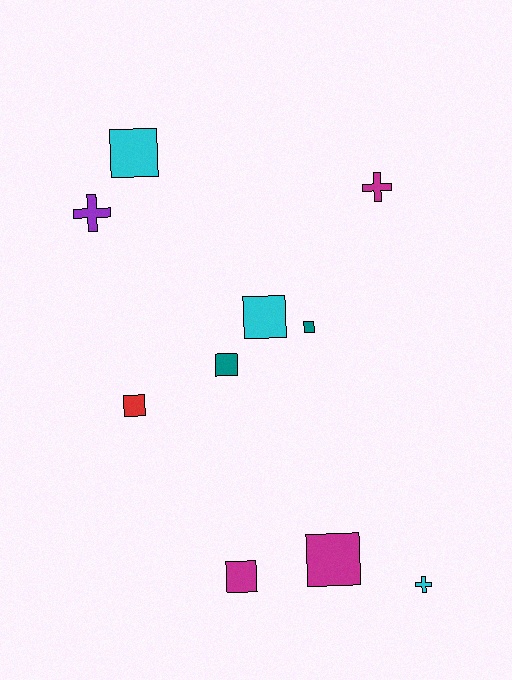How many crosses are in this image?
There are 3 crosses.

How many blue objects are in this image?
There are no blue objects.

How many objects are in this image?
There are 10 objects.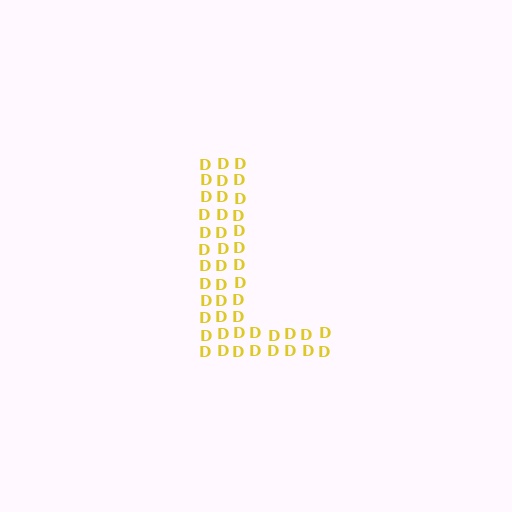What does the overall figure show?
The overall figure shows the letter L.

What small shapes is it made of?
It is made of small letter D's.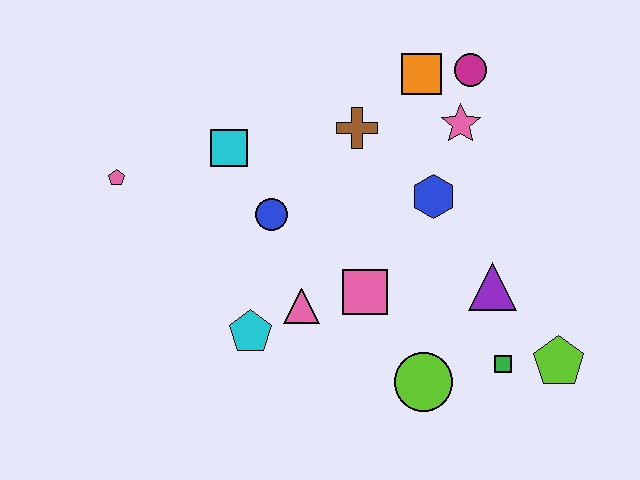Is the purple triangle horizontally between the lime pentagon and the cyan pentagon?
Yes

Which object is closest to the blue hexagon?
The pink star is closest to the blue hexagon.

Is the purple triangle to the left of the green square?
Yes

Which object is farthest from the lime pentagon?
The pink pentagon is farthest from the lime pentagon.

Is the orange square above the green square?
Yes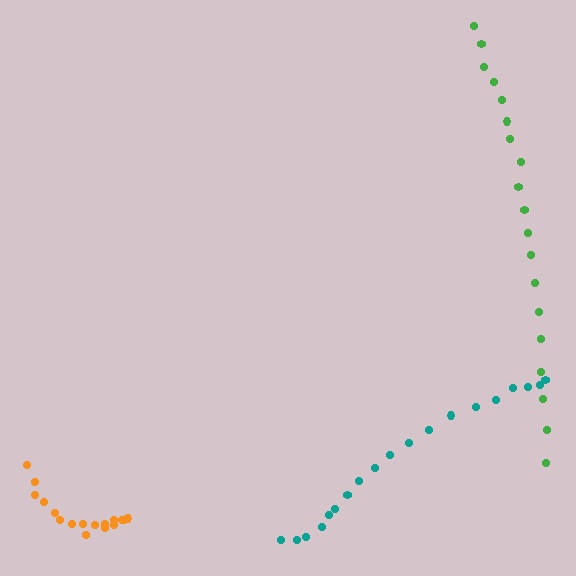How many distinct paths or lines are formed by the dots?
There are 3 distinct paths.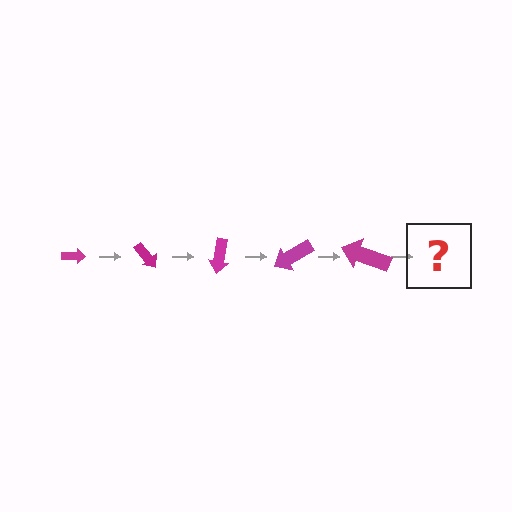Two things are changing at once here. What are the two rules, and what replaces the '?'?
The two rules are that the arrow grows larger each step and it rotates 50 degrees each step. The '?' should be an arrow, larger than the previous one and rotated 250 degrees from the start.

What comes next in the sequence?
The next element should be an arrow, larger than the previous one and rotated 250 degrees from the start.